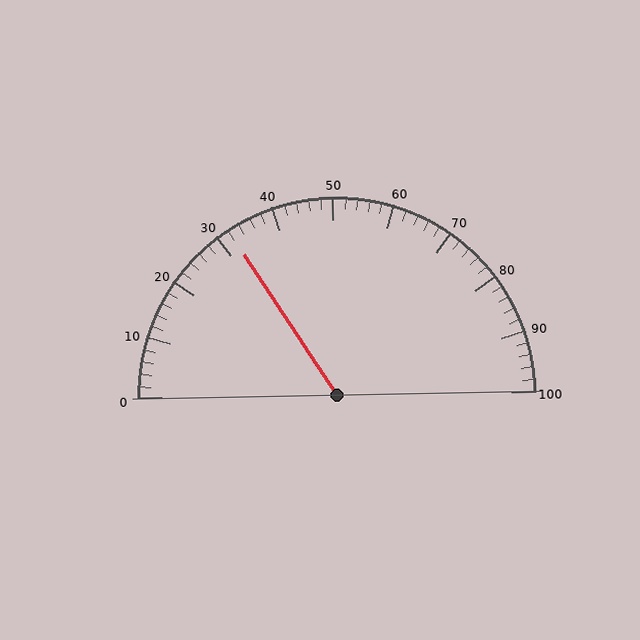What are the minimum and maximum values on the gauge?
The gauge ranges from 0 to 100.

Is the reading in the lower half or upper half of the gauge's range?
The reading is in the lower half of the range (0 to 100).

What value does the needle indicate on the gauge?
The needle indicates approximately 32.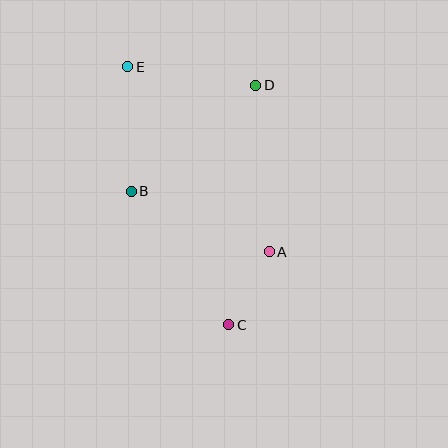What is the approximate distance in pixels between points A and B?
The distance between A and B is approximately 151 pixels.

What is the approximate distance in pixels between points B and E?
The distance between B and E is approximately 124 pixels.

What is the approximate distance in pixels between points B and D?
The distance between B and D is approximately 164 pixels.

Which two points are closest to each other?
Points A and C are closest to each other.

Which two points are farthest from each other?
Points C and E are farthest from each other.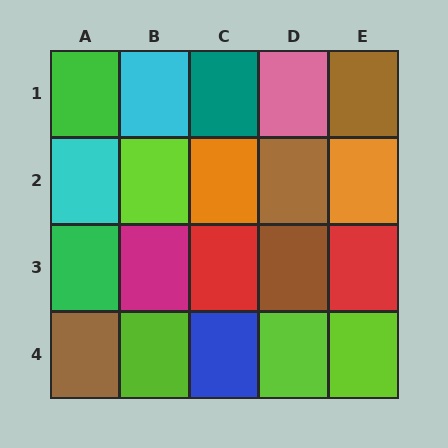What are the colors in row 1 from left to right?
Green, cyan, teal, pink, brown.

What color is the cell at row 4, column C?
Blue.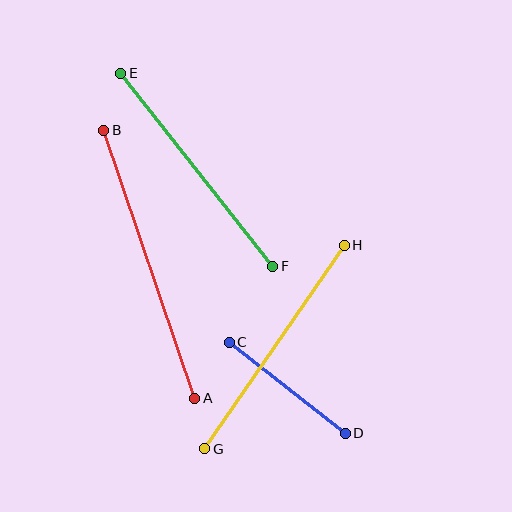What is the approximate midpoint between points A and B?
The midpoint is at approximately (149, 264) pixels.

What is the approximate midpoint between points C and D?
The midpoint is at approximately (287, 388) pixels.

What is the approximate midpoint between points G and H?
The midpoint is at approximately (274, 347) pixels.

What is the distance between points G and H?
The distance is approximately 247 pixels.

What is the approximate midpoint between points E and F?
The midpoint is at approximately (197, 170) pixels.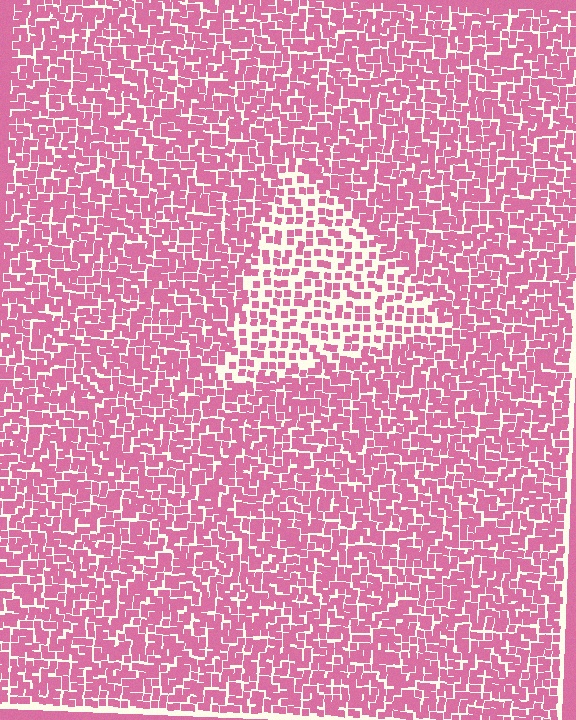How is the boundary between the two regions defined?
The boundary is defined by a change in element density (approximately 1.9x ratio). All elements are the same color, size, and shape.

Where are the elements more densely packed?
The elements are more densely packed outside the triangle boundary.